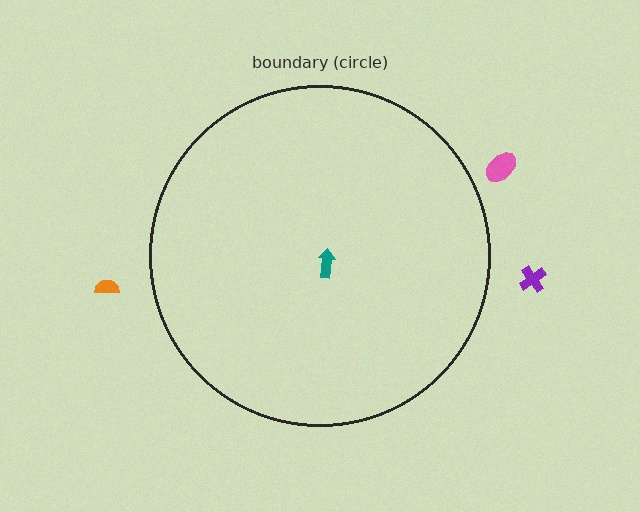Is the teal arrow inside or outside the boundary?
Inside.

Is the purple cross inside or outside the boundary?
Outside.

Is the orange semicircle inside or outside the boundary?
Outside.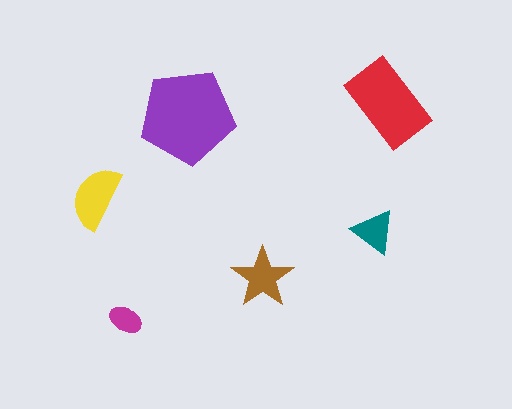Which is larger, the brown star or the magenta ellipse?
The brown star.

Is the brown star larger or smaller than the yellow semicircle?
Smaller.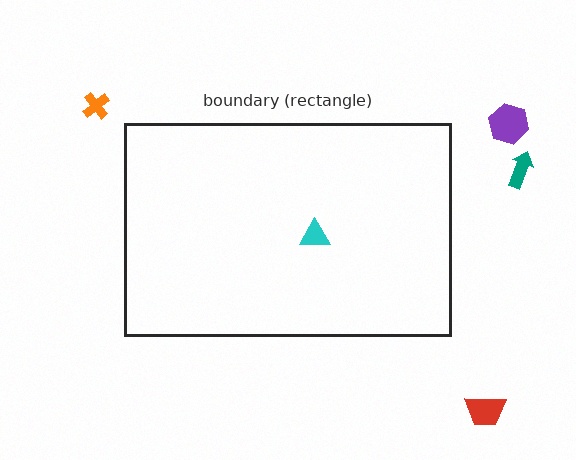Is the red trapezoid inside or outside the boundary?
Outside.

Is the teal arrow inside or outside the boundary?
Outside.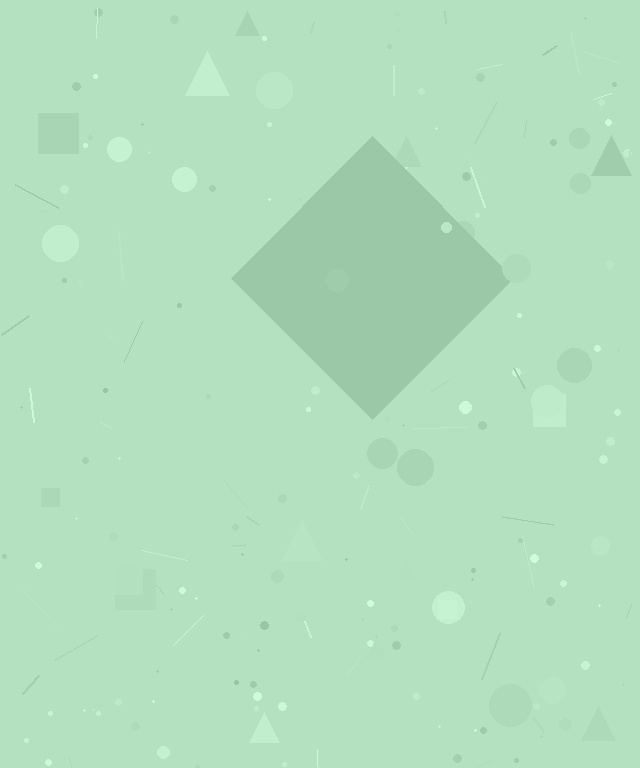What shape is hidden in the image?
A diamond is hidden in the image.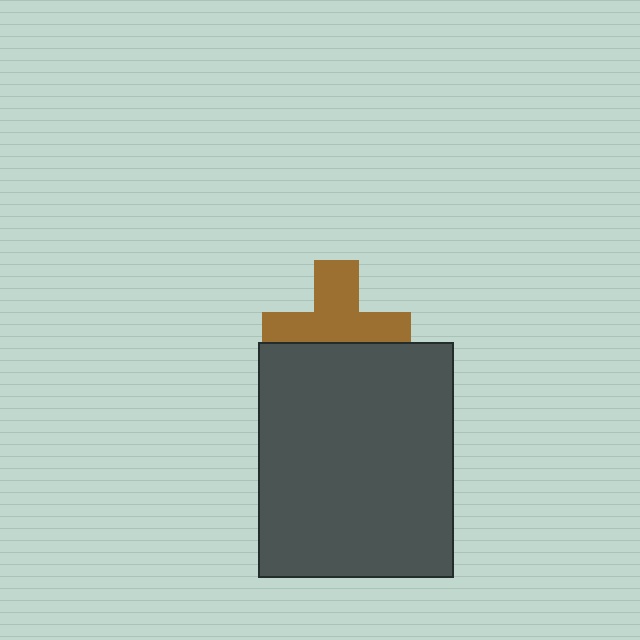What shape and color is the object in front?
The object in front is a dark gray rectangle.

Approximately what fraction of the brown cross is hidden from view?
Roughly 41% of the brown cross is hidden behind the dark gray rectangle.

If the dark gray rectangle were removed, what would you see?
You would see the complete brown cross.